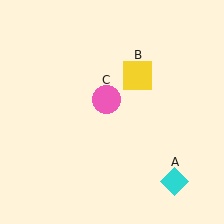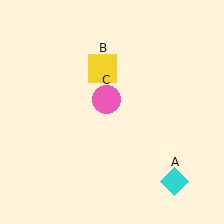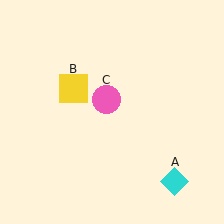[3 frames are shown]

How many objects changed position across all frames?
1 object changed position: yellow square (object B).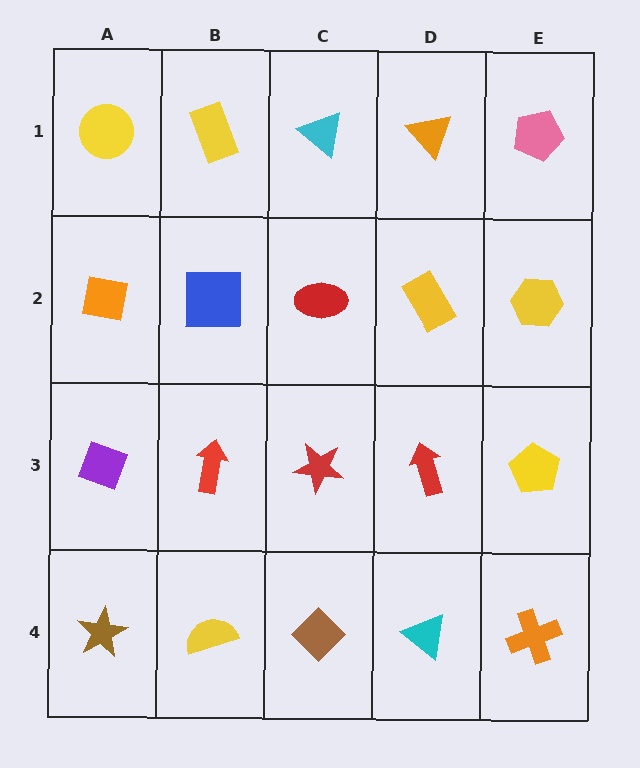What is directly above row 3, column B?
A blue square.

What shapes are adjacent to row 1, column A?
An orange square (row 2, column A), a yellow rectangle (row 1, column B).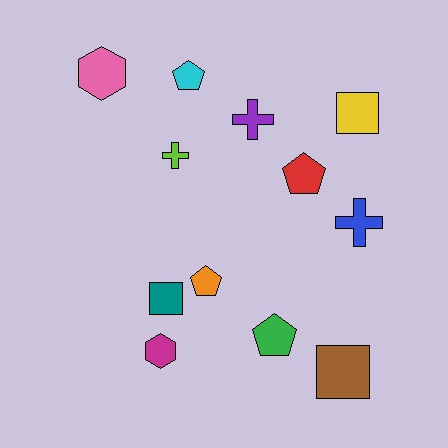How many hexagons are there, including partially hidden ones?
There are 2 hexagons.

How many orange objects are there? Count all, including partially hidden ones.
There is 1 orange object.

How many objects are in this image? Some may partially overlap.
There are 12 objects.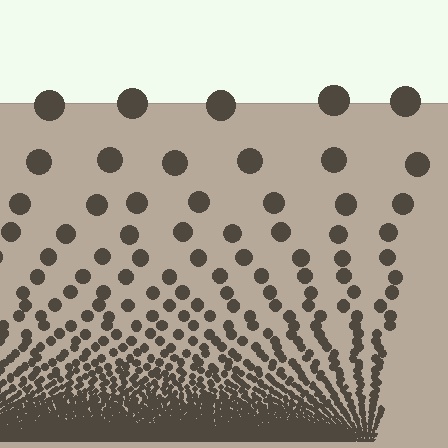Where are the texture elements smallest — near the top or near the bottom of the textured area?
Near the bottom.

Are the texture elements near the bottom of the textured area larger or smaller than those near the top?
Smaller. The gradient is inverted — elements near the bottom are smaller and denser.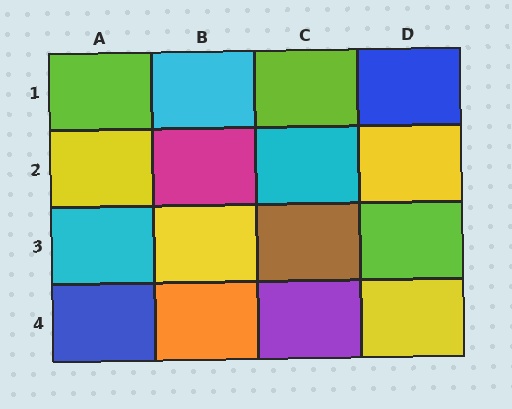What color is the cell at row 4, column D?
Yellow.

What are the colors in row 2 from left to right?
Yellow, magenta, cyan, yellow.